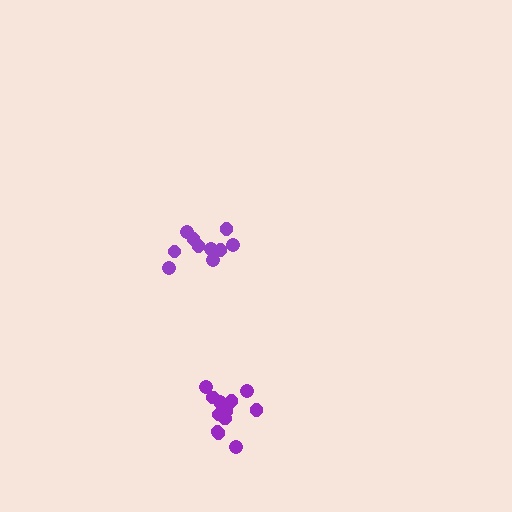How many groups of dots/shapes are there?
There are 2 groups.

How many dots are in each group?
Group 1: 10 dots, Group 2: 12 dots (22 total).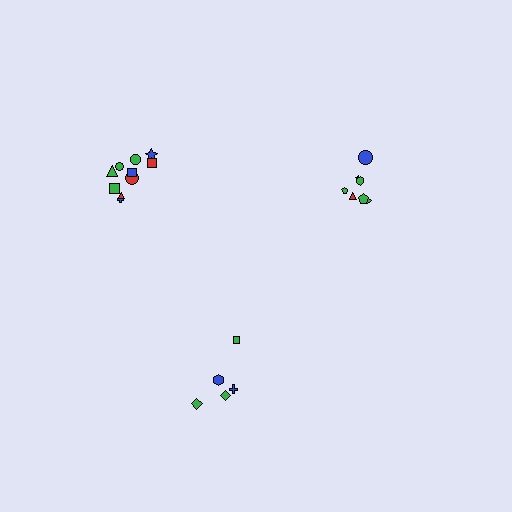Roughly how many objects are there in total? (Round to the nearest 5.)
Roughly 20 objects in total.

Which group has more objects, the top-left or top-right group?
The top-left group.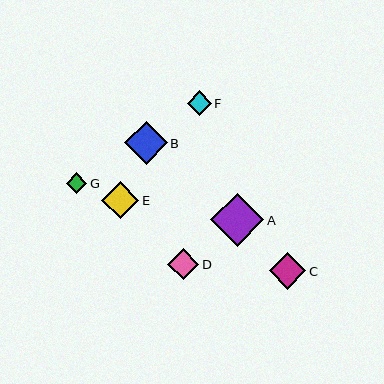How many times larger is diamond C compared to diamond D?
Diamond C is approximately 1.2 times the size of diamond D.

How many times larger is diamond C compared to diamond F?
Diamond C is approximately 1.5 times the size of diamond F.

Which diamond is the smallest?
Diamond G is the smallest with a size of approximately 21 pixels.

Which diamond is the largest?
Diamond A is the largest with a size of approximately 53 pixels.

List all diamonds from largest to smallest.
From largest to smallest: A, B, E, C, D, F, G.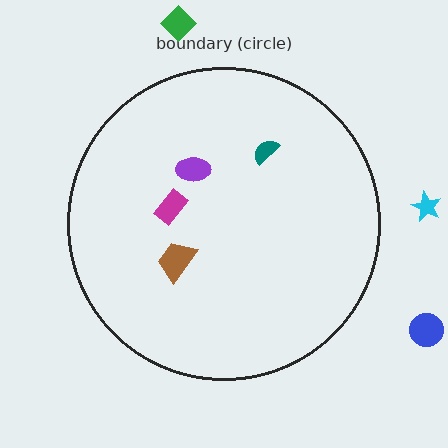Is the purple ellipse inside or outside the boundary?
Inside.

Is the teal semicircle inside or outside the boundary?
Inside.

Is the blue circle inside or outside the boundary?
Outside.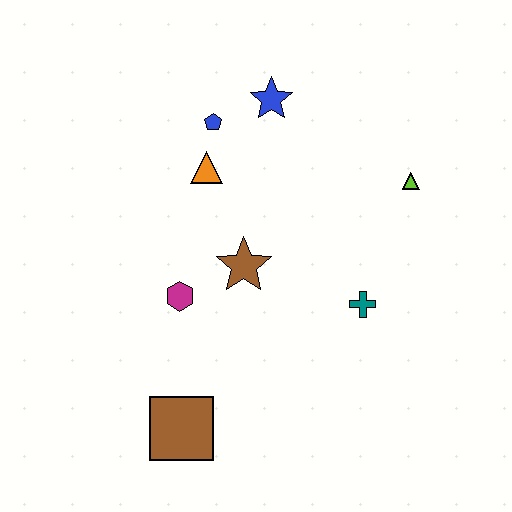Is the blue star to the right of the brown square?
Yes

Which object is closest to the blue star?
The blue pentagon is closest to the blue star.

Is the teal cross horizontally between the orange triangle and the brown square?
No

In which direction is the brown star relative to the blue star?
The brown star is below the blue star.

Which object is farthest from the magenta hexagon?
The lime triangle is farthest from the magenta hexagon.